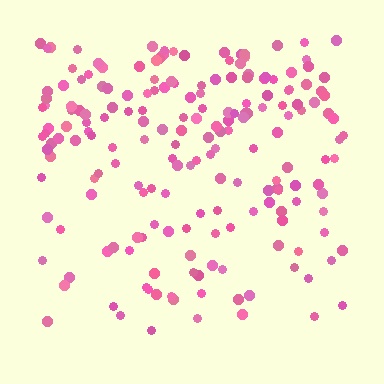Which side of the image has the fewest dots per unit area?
The bottom.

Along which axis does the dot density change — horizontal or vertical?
Vertical.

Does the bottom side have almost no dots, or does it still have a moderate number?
Still a moderate number, just noticeably fewer than the top.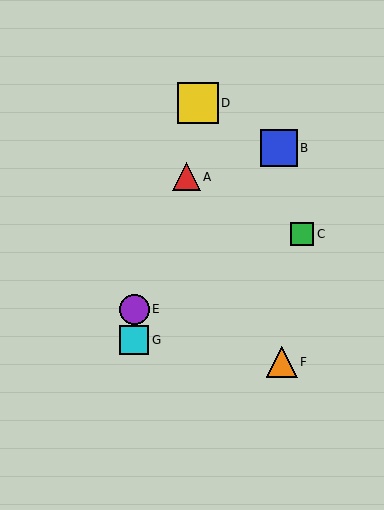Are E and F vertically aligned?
No, E is at x≈134 and F is at x≈282.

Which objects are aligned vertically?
Objects E, G are aligned vertically.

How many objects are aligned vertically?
2 objects (E, G) are aligned vertically.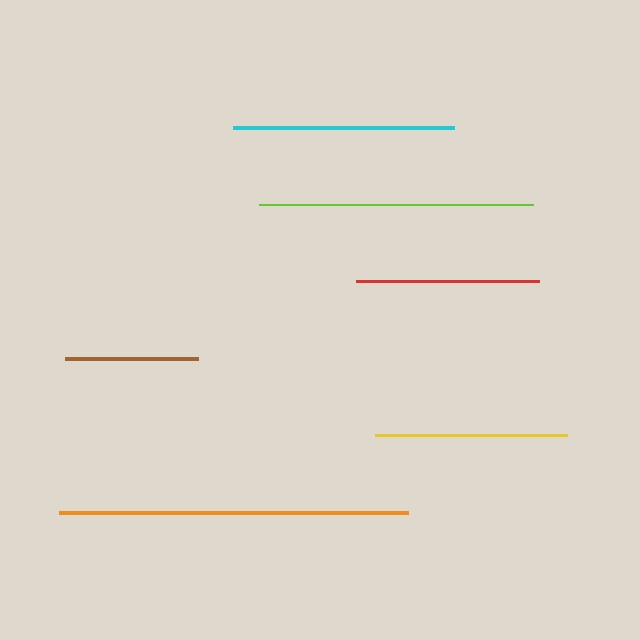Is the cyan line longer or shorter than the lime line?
The lime line is longer than the cyan line.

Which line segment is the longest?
The orange line is the longest at approximately 349 pixels.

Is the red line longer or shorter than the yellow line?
The yellow line is longer than the red line.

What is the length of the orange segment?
The orange segment is approximately 349 pixels long.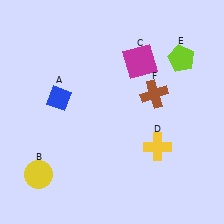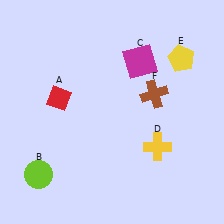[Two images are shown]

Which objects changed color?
A changed from blue to red. B changed from yellow to lime. E changed from lime to yellow.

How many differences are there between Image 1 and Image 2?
There are 3 differences between the two images.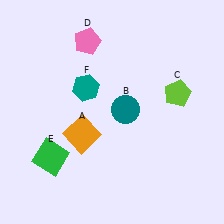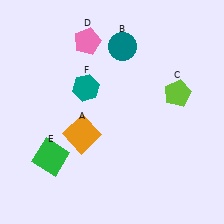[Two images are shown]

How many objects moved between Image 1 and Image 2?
1 object moved between the two images.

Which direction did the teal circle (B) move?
The teal circle (B) moved up.